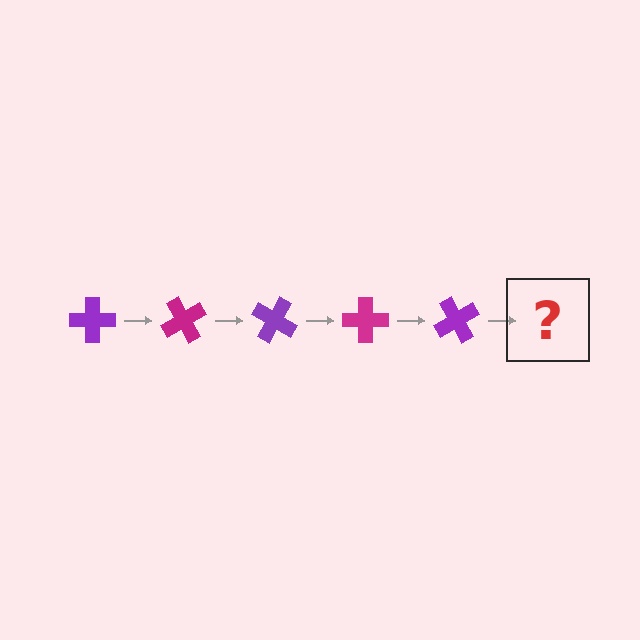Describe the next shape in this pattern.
It should be a magenta cross, rotated 300 degrees from the start.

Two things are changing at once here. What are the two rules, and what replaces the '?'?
The two rules are that it rotates 60 degrees each step and the color cycles through purple and magenta. The '?' should be a magenta cross, rotated 300 degrees from the start.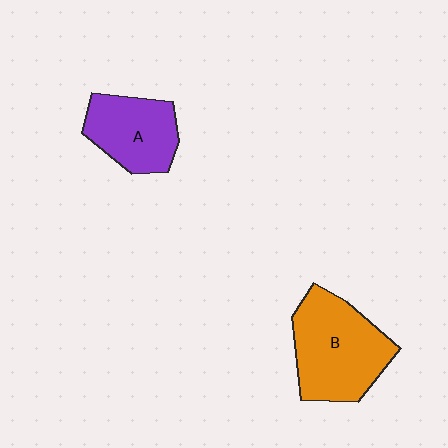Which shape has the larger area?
Shape B (orange).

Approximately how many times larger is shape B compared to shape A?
Approximately 1.4 times.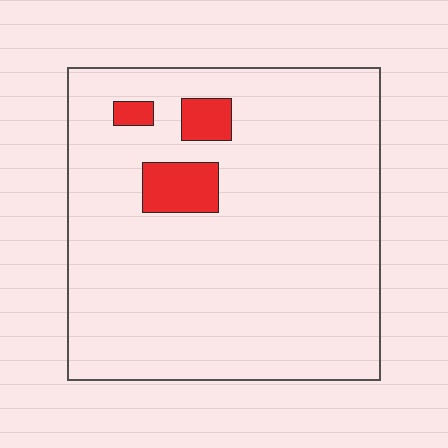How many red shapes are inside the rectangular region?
3.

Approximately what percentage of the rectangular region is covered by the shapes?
Approximately 5%.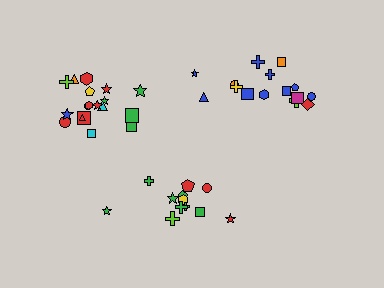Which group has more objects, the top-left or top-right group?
The top-left group.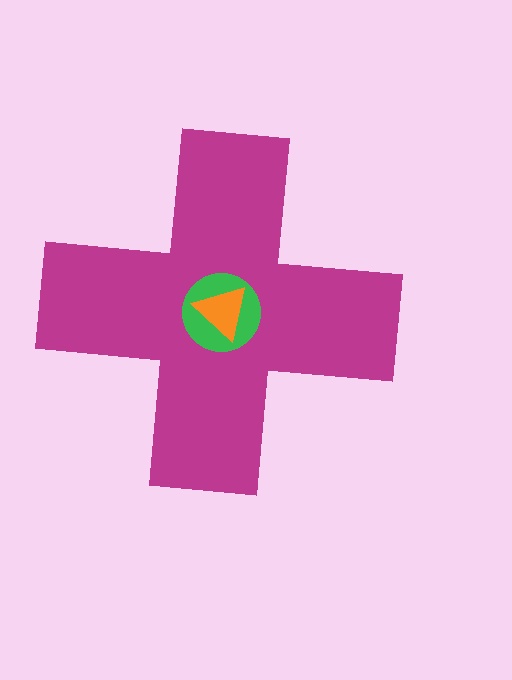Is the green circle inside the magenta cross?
Yes.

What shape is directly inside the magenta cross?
The green circle.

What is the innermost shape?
The orange triangle.